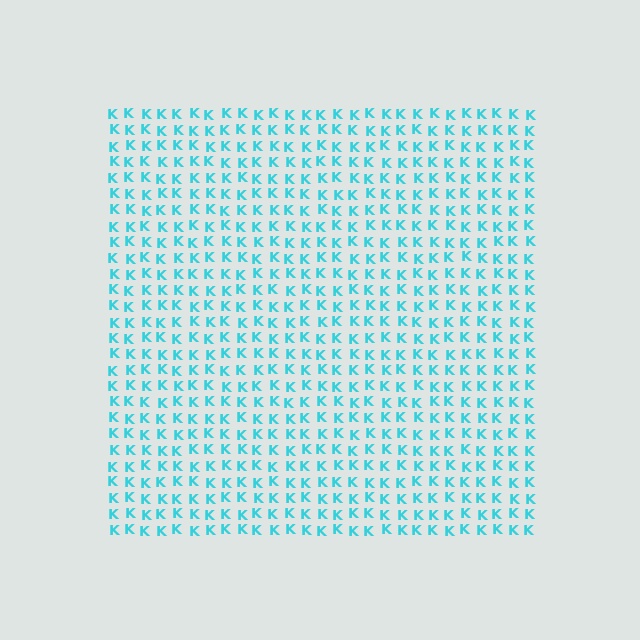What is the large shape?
The large shape is a square.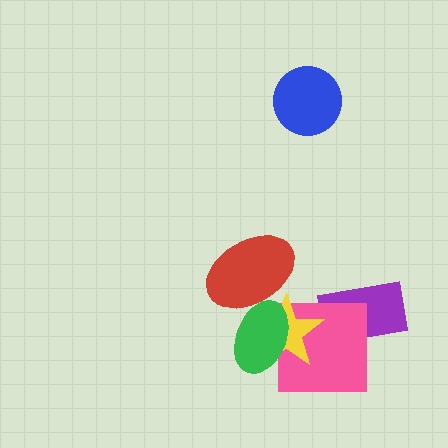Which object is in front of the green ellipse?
The red ellipse is in front of the green ellipse.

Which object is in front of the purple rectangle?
The pink square is in front of the purple rectangle.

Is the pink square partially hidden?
Yes, it is partially covered by another shape.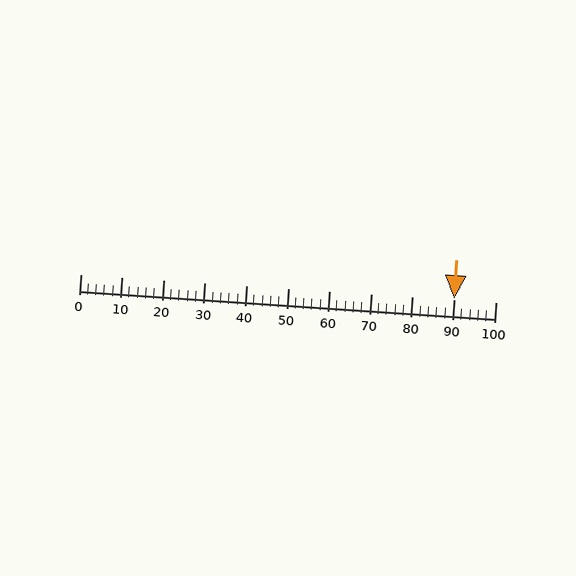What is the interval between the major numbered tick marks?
The major tick marks are spaced 10 units apart.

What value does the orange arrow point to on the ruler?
The orange arrow points to approximately 90.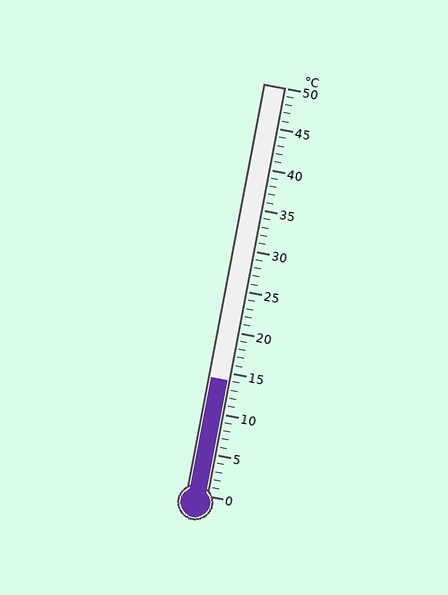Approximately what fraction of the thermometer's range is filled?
The thermometer is filled to approximately 30% of its range.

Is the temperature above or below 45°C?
The temperature is below 45°C.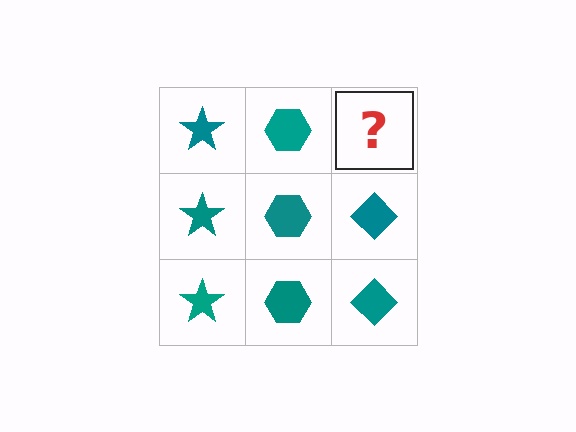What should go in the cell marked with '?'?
The missing cell should contain a teal diamond.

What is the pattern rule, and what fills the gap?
The rule is that each column has a consistent shape. The gap should be filled with a teal diamond.